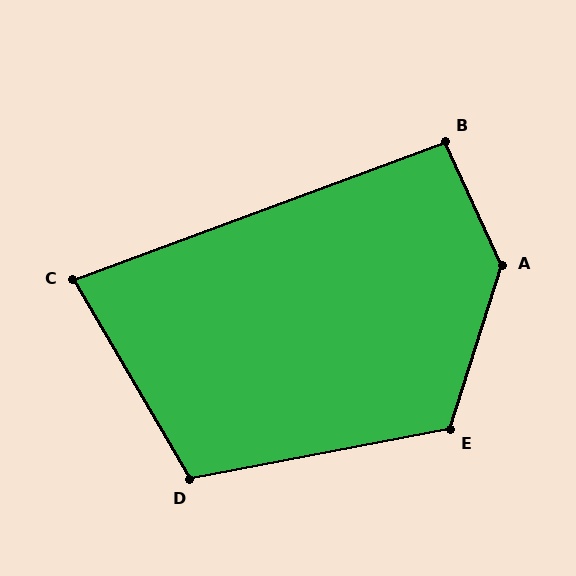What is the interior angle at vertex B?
Approximately 94 degrees (approximately right).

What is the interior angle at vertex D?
Approximately 109 degrees (obtuse).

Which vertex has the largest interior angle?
A, at approximately 138 degrees.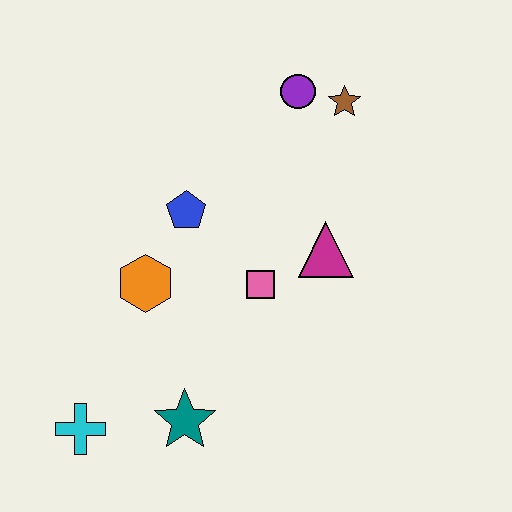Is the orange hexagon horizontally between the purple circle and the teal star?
No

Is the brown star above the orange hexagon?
Yes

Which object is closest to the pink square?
The magenta triangle is closest to the pink square.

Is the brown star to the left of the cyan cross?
No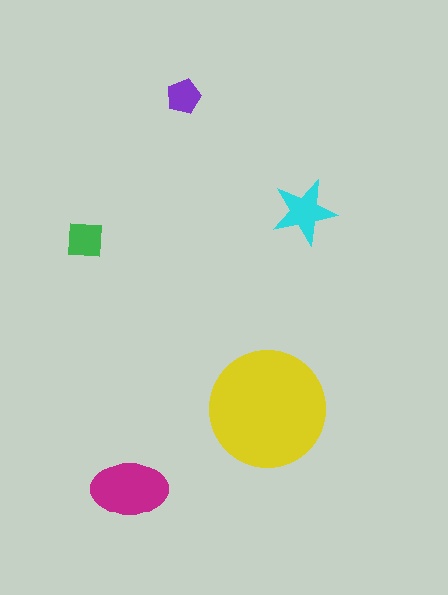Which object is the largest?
The yellow circle.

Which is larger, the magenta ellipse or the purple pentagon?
The magenta ellipse.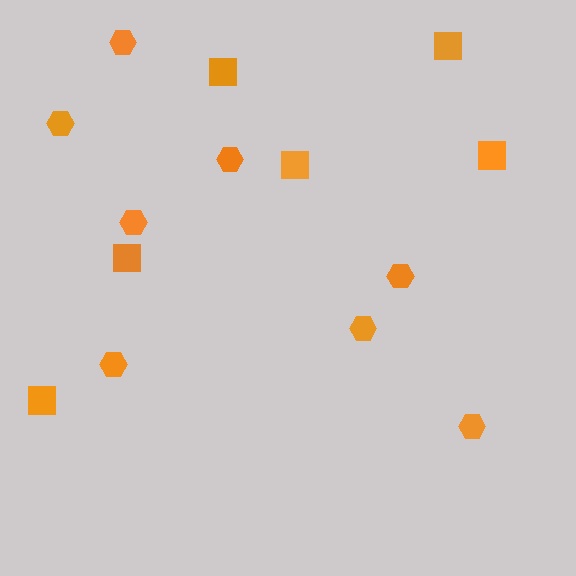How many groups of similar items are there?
There are 2 groups: one group of hexagons (8) and one group of squares (6).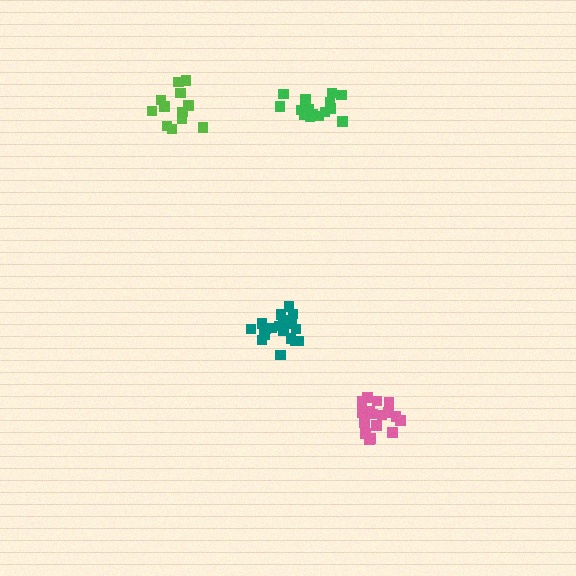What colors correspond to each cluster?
The clusters are colored: pink, green, lime, teal.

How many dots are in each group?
Group 1: 18 dots, Group 2: 16 dots, Group 3: 12 dots, Group 4: 18 dots (64 total).